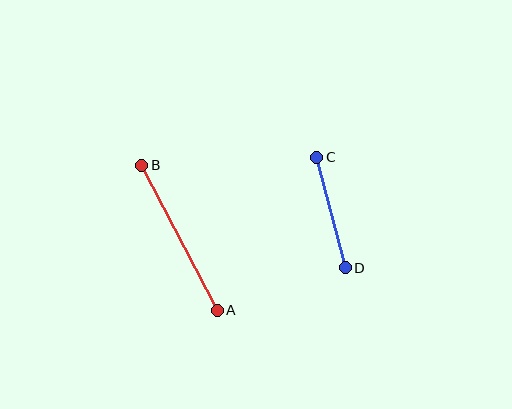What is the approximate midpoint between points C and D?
The midpoint is at approximately (331, 212) pixels.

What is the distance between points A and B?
The distance is approximately 164 pixels.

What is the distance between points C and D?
The distance is approximately 114 pixels.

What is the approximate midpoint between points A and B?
The midpoint is at approximately (180, 238) pixels.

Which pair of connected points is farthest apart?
Points A and B are farthest apart.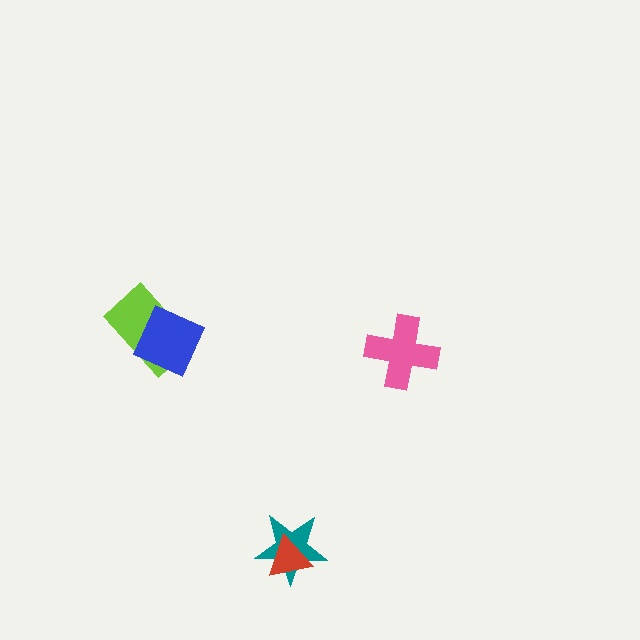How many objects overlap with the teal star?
1 object overlaps with the teal star.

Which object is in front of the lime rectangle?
The blue square is in front of the lime rectangle.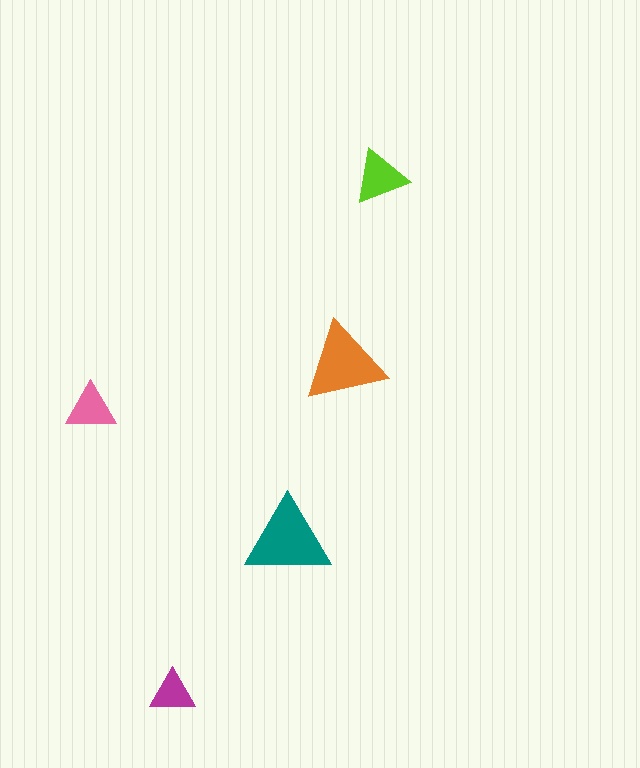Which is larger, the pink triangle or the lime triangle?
The lime one.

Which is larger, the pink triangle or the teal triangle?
The teal one.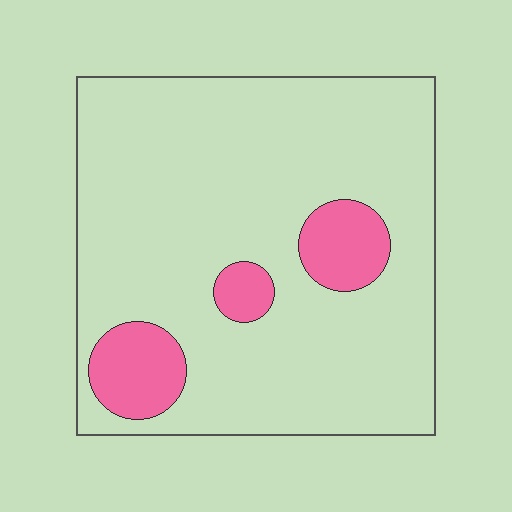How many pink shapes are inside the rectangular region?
3.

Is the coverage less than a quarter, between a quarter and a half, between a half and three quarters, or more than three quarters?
Less than a quarter.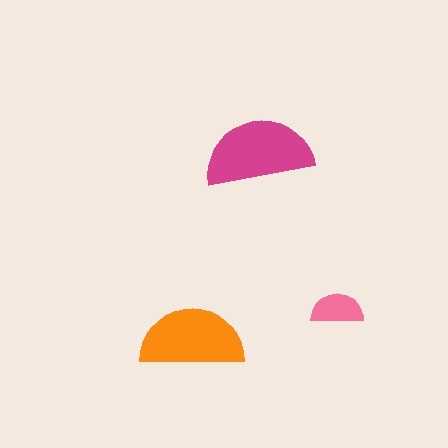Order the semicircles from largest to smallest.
the magenta one, the orange one, the pink one.